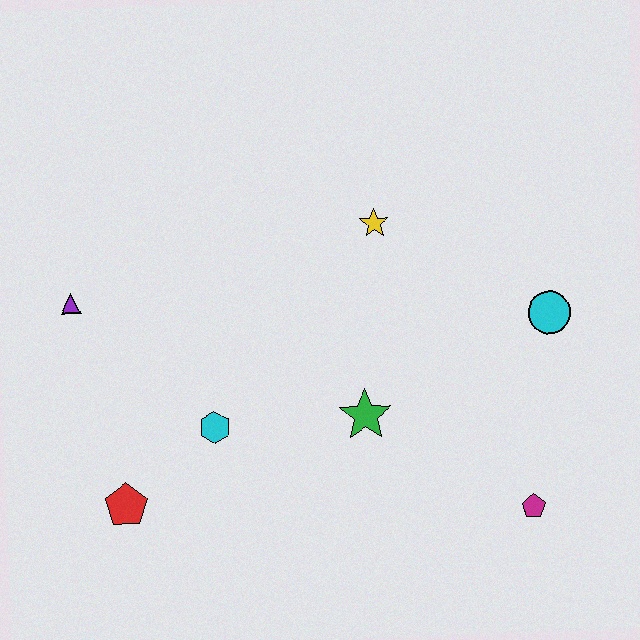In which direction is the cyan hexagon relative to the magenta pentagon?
The cyan hexagon is to the left of the magenta pentagon.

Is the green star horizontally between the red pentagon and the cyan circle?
Yes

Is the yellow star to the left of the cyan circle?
Yes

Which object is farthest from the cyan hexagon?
The cyan circle is farthest from the cyan hexagon.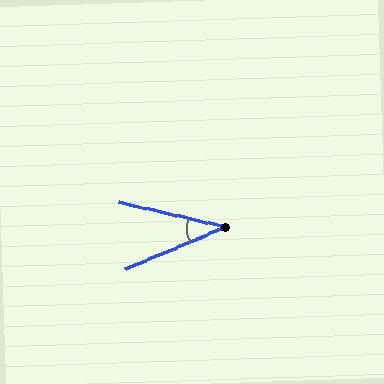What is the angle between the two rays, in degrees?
Approximately 36 degrees.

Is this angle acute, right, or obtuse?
It is acute.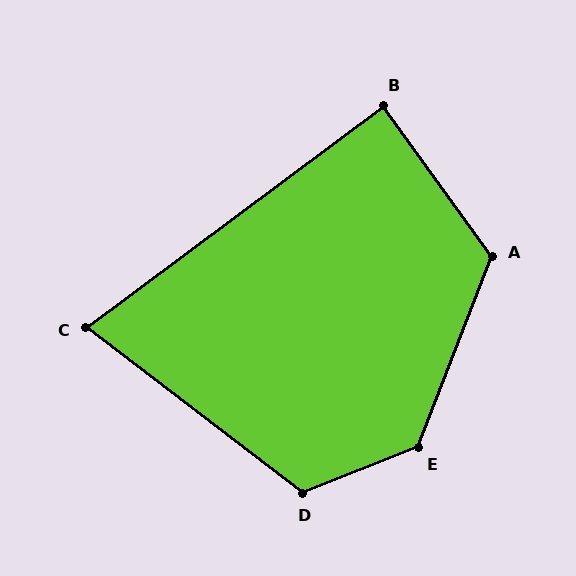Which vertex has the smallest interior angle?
C, at approximately 74 degrees.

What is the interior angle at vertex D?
Approximately 121 degrees (obtuse).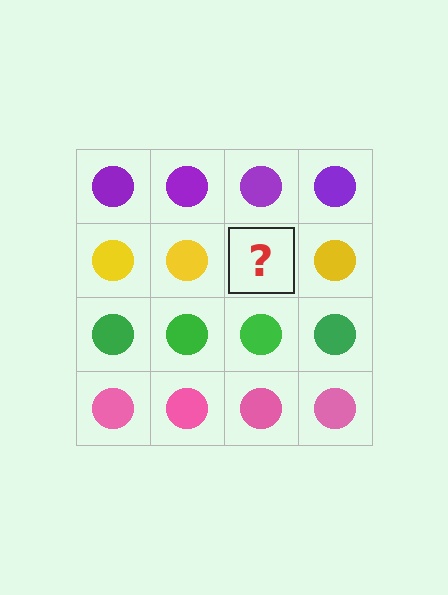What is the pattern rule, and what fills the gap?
The rule is that each row has a consistent color. The gap should be filled with a yellow circle.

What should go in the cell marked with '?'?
The missing cell should contain a yellow circle.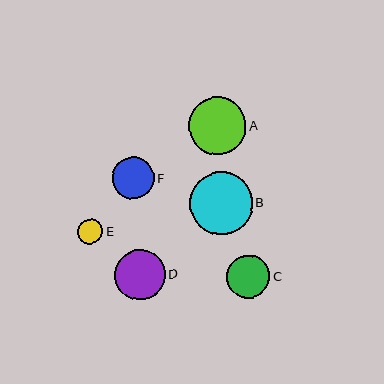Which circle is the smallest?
Circle E is the smallest with a size of approximately 25 pixels.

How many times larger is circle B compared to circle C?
Circle B is approximately 1.5 times the size of circle C.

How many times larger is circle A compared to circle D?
Circle A is approximately 1.2 times the size of circle D.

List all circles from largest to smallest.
From largest to smallest: B, A, D, C, F, E.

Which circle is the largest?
Circle B is the largest with a size of approximately 63 pixels.